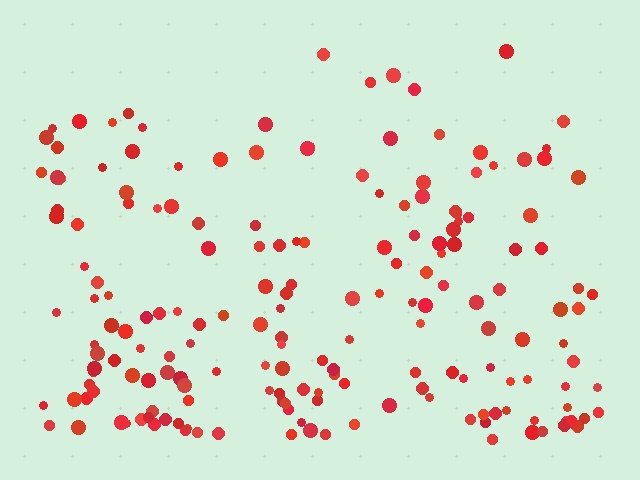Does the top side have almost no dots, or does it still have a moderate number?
Still a moderate number, just noticeably fewer than the bottom.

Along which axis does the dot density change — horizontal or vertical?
Vertical.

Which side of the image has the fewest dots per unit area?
The top.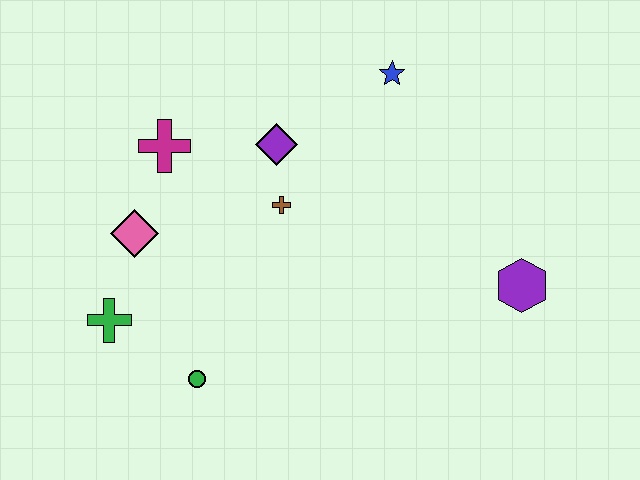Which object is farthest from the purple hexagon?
The green cross is farthest from the purple hexagon.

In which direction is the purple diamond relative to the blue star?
The purple diamond is to the left of the blue star.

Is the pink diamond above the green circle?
Yes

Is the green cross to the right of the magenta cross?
No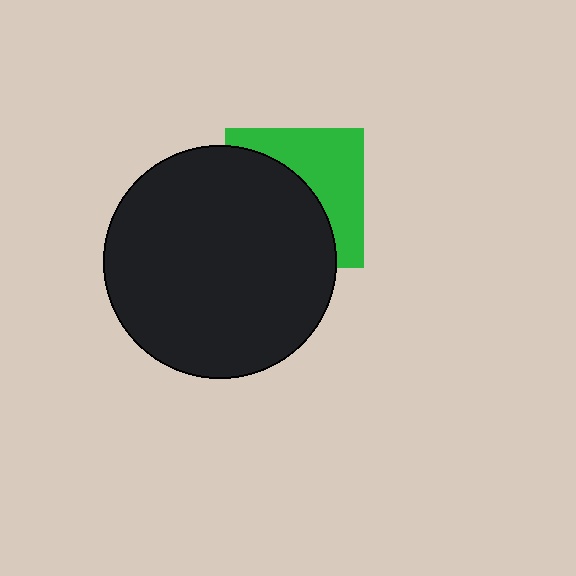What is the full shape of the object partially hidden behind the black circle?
The partially hidden object is a green square.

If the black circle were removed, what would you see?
You would see the complete green square.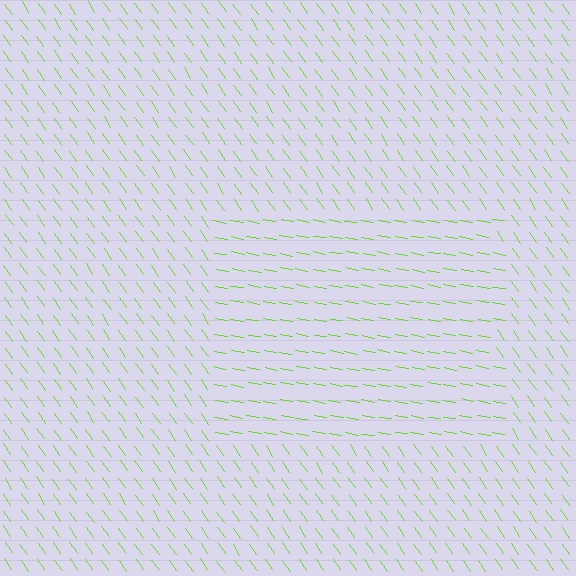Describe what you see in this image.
The image is filled with small lime line segments. A rectangle region in the image has lines oriented differently from the surrounding lines, creating a visible texture boundary.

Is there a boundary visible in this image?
Yes, there is a texture boundary formed by a change in line orientation.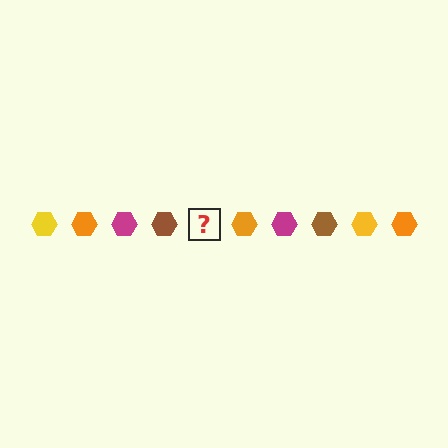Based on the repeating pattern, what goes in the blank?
The blank should be a yellow hexagon.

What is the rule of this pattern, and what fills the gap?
The rule is that the pattern cycles through yellow, orange, magenta, brown hexagons. The gap should be filled with a yellow hexagon.